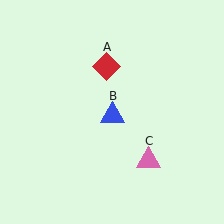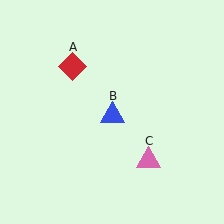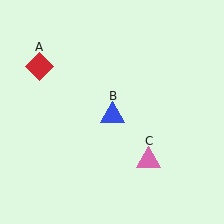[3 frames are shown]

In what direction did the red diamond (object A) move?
The red diamond (object A) moved left.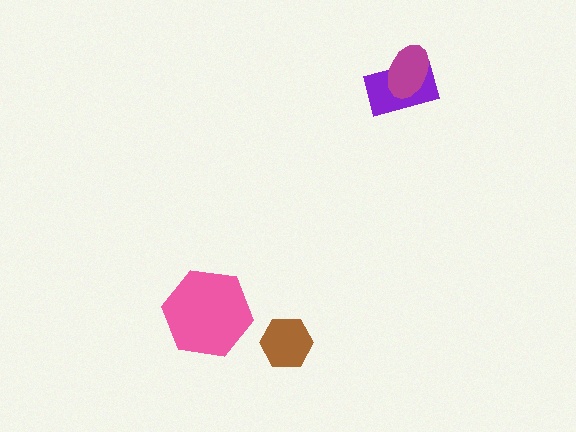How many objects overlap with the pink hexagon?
0 objects overlap with the pink hexagon.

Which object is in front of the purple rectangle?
The magenta ellipse is in front of the purple rectangle.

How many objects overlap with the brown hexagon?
0 objects overlap with the brown hexagon.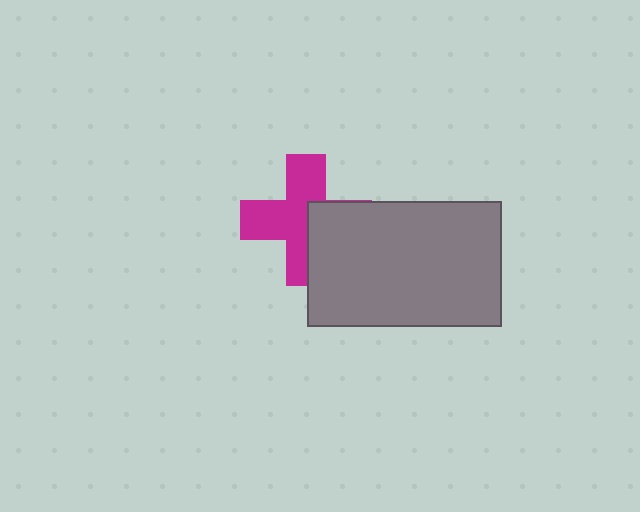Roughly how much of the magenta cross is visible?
About half of it is visible (roughly 64%).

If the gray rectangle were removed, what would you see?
You would see the complete magenta cross.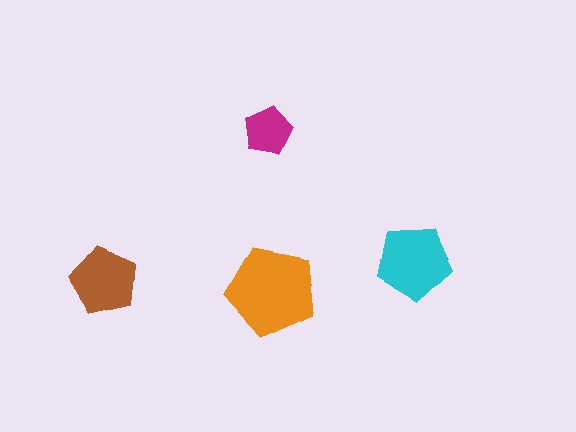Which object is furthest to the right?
The cyan pentagon is rightmost.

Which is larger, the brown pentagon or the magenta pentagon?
The brown one.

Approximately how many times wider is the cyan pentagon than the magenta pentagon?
About 1.5 times wider.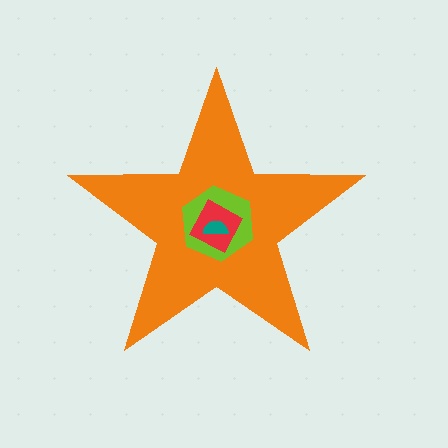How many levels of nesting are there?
4.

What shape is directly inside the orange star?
The lime hexagon.